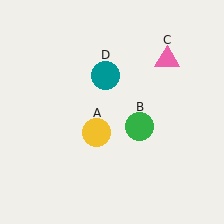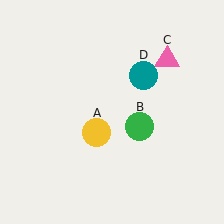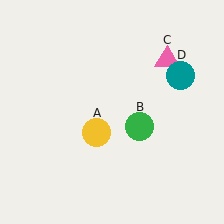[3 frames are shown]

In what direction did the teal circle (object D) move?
The teal circle (object D) moved right.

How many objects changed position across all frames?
1 object changed position: teal circle (object D).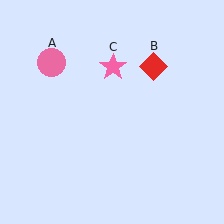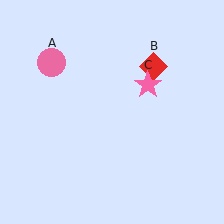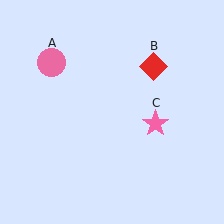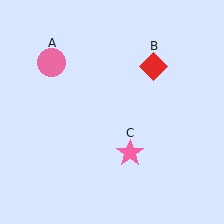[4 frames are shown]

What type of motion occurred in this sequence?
The pink star (object C) rotated clockwise around the center of the scene.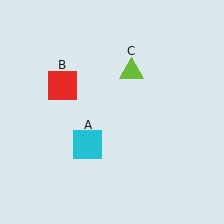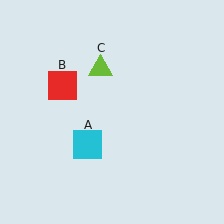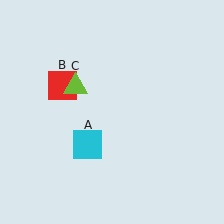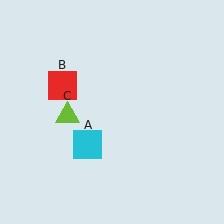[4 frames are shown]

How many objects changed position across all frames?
1 object changed position: lime triangle (object C).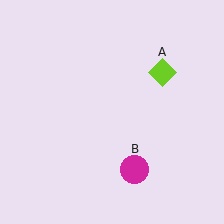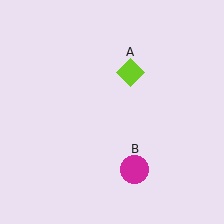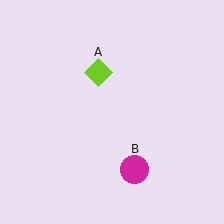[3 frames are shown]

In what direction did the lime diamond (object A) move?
The lime diamond (object A) moved left.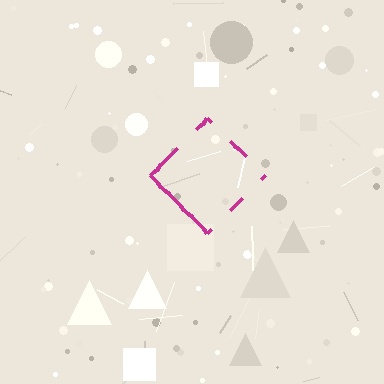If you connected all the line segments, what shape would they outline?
They would outline a diamond.